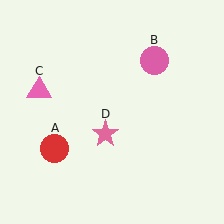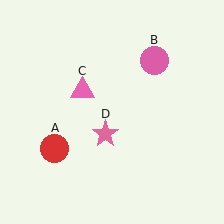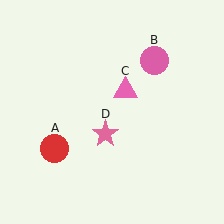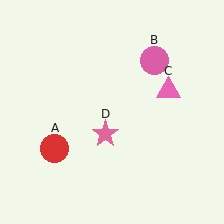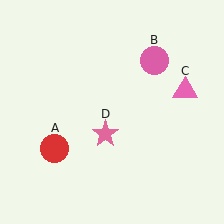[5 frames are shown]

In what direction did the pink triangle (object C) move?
The pink triangle (object C) moved right.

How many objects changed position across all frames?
1 object changed position: pink triangle (object C).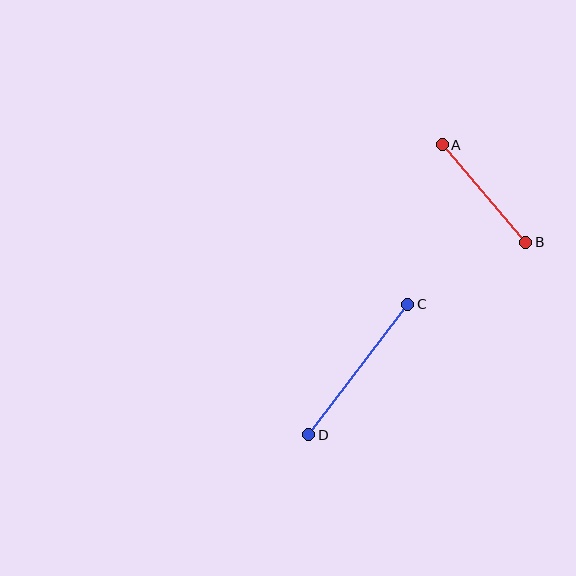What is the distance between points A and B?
The distance is approximately 128 pixels.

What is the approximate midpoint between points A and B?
The midpoint is at approximately (484, 193) pixels.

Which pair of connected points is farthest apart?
Points C and D are farthest apart.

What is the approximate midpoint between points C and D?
The midpoint is at approximately (358, 370) pixels.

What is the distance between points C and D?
The distance is approximately 164 pixels.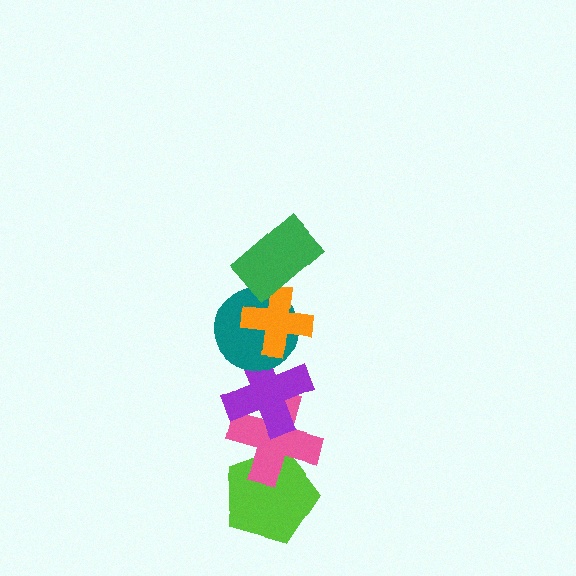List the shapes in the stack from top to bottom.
From top to bottom: the green rectangle, the orange cross, the teal circle, the purple cross, the pink cross, the lime pentagon.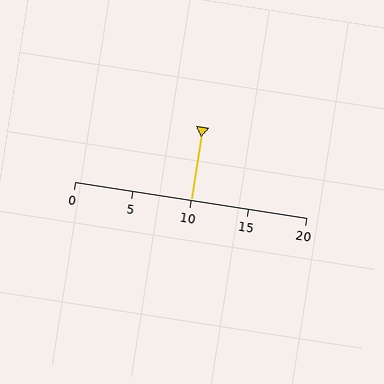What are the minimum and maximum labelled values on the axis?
The axis runs from 0 to 20.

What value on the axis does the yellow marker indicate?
The marker indicates approximately 10.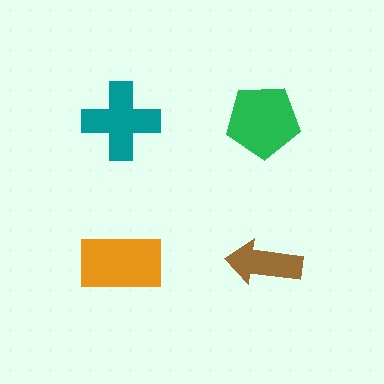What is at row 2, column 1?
An orange rectangle.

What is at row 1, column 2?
A green pentagon.